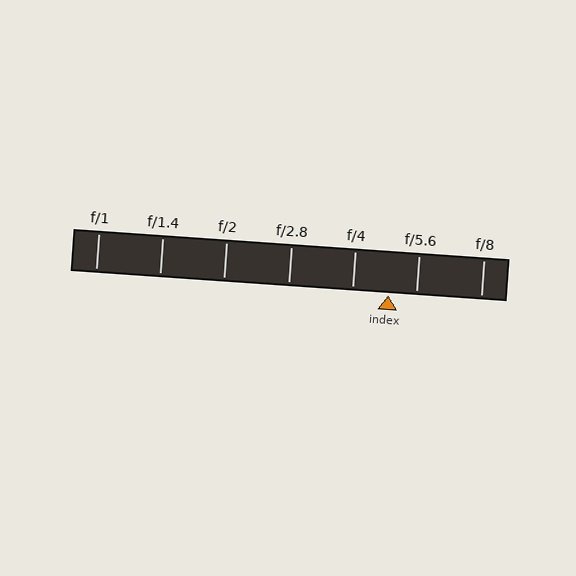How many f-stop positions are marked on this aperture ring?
There are 7 f-stop positions marked.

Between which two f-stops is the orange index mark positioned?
The index mark is between f/4 and f/5.6.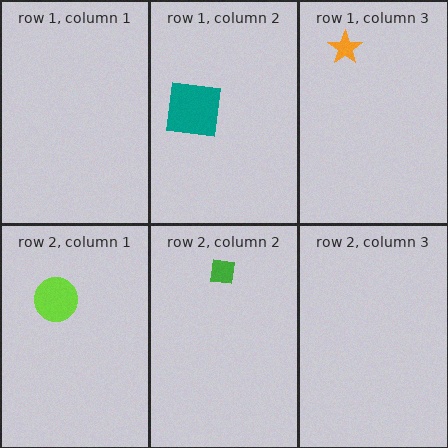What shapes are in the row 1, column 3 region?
The orange star.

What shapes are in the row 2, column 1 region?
The lime circle.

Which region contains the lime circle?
The row 2, column 1 region.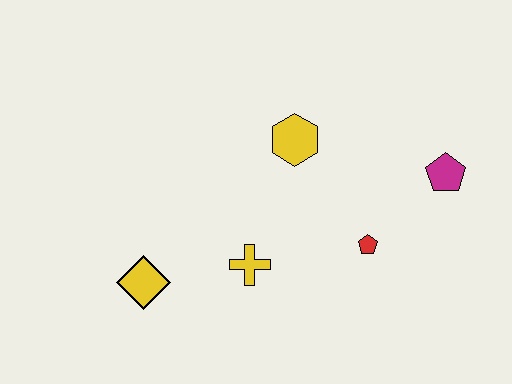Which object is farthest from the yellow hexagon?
The yellow diamond is farthest from the yellow hexagon.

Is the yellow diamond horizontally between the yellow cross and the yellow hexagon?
No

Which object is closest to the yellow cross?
The yellow diamond is closest to the yellow cross.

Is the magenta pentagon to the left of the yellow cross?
No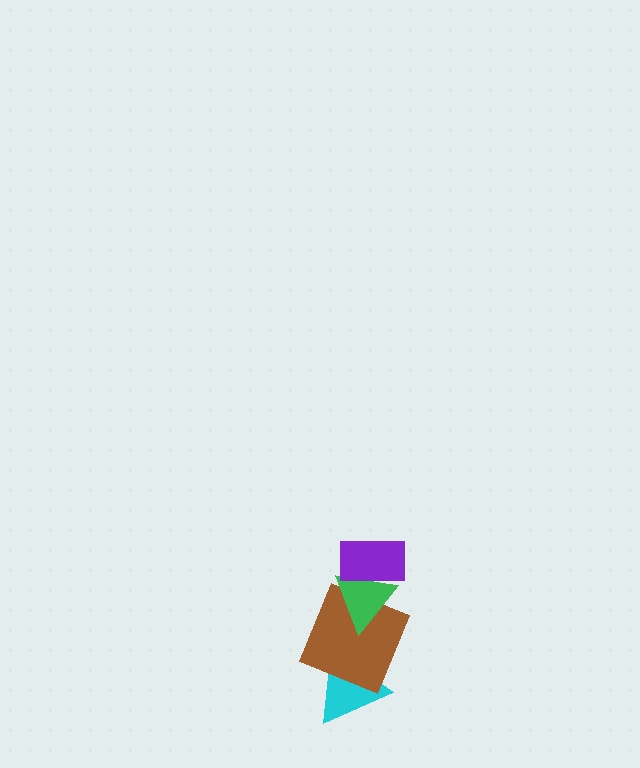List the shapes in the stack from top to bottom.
From top to bottom: the purple rectangle, the green triangle, the brown square, the cyan triangle.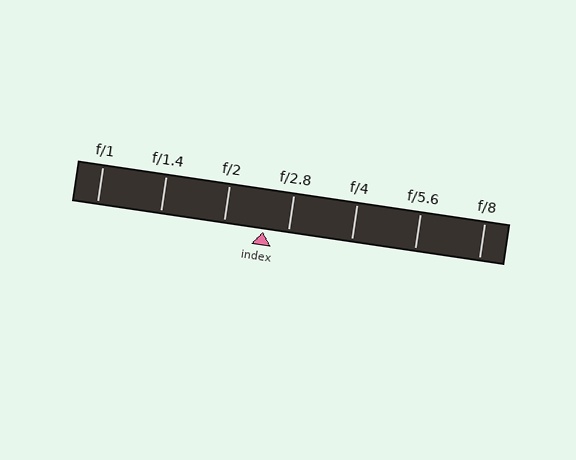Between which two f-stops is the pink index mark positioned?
The index mark is between f/2 and f/2.8.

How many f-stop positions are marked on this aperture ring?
There are 7 f-stop positions marked.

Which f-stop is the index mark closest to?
The index mark is closest to f/2.8.